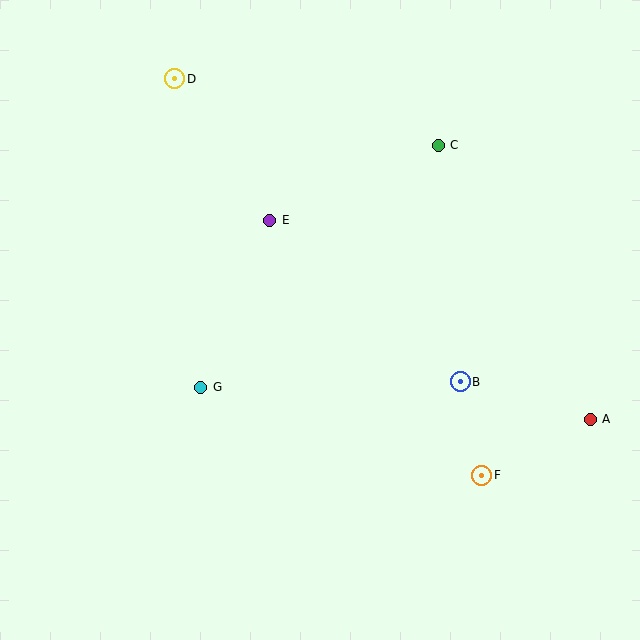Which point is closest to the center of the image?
Point E at (270, 220) is closest to the center.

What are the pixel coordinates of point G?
Point G is at (201, 387).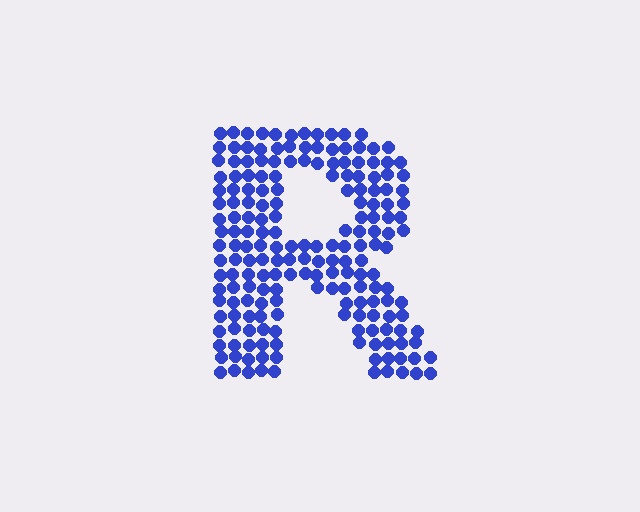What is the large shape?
The large shape is the letter R.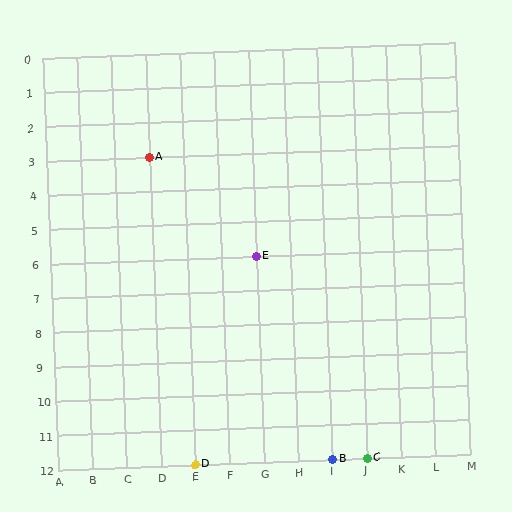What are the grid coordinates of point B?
Point B is at grid coordinates (I, 12).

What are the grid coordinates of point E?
Point E is at grid coordinates (G, 6).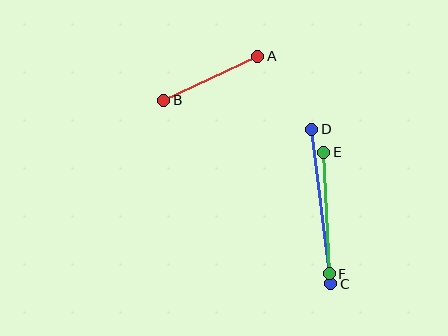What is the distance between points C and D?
The distance is approximately 155 pixels.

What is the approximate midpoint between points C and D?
The midpoint is at approximately (321, 207) pixels.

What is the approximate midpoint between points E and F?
The midpoint is at approximately (327, 213) pixels.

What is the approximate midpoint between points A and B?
The midpoint is at approximately (211, 78) pixels.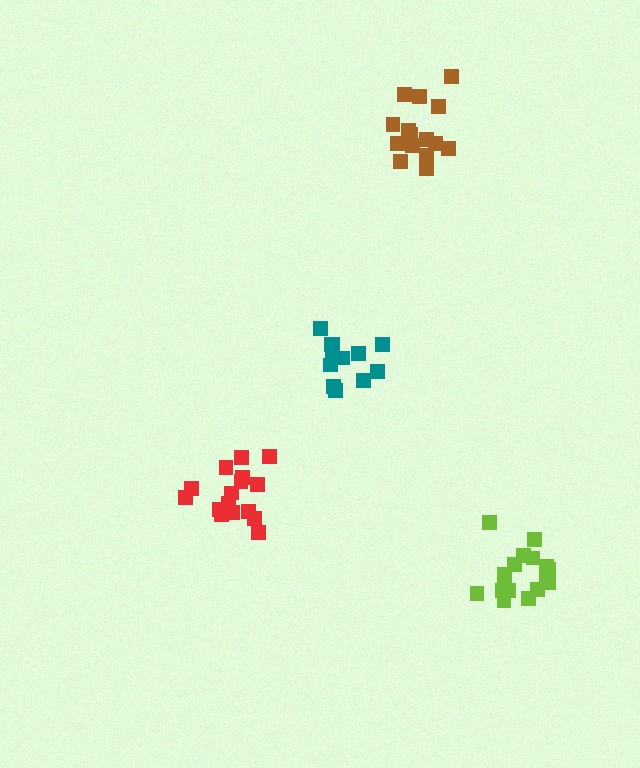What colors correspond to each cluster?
The clusters are colored: red, brown, lime, teal.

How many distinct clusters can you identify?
There are 4 distinct clusters.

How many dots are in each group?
Group 1: 16 dots, Group 2: 15 dots, Group 3: 17 dots, Group 4: 12 dots (60 total).